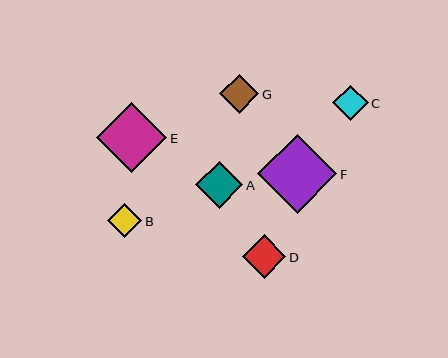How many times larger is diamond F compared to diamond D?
Diamond F is approximately 1.8 times the size of diamond D.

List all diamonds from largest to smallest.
From largest to smallest: F, E, A, D, G, C, B.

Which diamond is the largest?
Diamond F is the largest with a size of approximately 79 pixels.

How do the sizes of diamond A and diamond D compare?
Diamond A and diamond D are approximately the same size.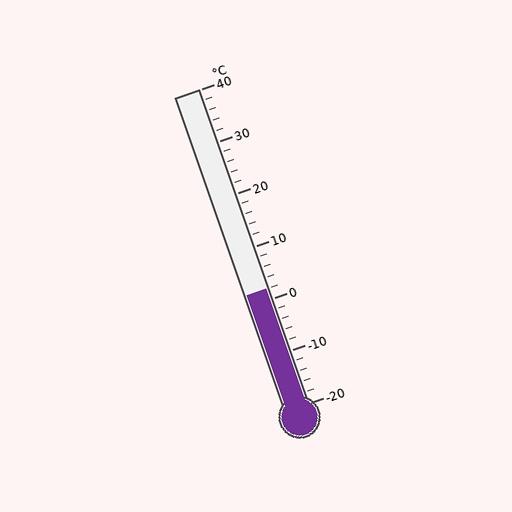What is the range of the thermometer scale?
The thermometer scale ranges from -20°C to 40°C.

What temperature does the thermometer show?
The thermometer shows approximately 2°C.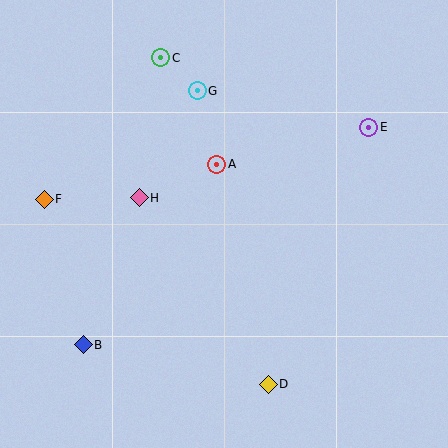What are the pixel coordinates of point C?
Point C is at (161, 58).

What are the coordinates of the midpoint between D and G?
The midpoint between D and G is at (233, 237).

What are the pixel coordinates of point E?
Point E is at (369, 127).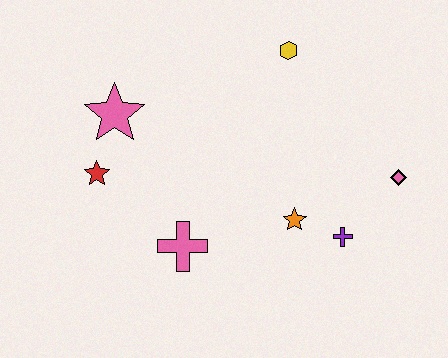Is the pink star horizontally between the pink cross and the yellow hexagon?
No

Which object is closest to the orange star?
The purple cross is closest to the orange star.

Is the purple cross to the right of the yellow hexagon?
Yes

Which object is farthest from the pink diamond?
The red star is farthest from the pink diamond.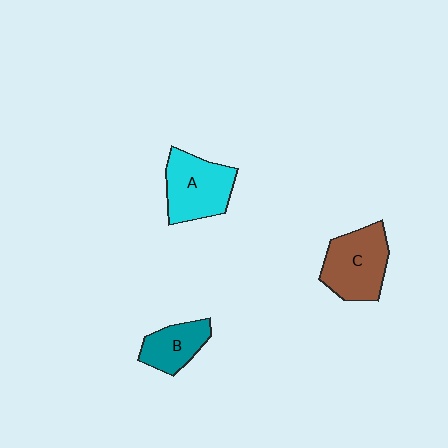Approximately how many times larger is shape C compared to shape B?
Approximately 1.6 times.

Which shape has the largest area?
Shape C (brown).